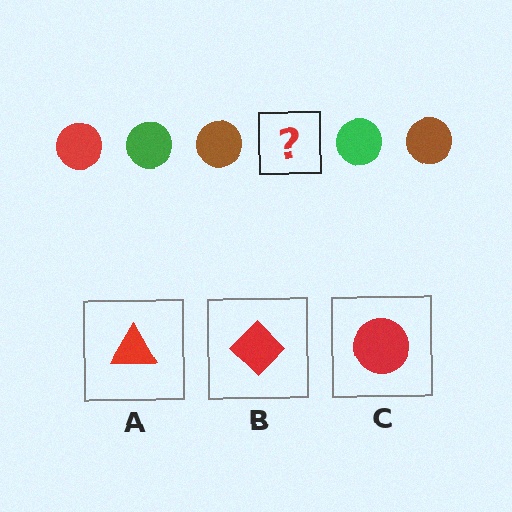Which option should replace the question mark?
Option C.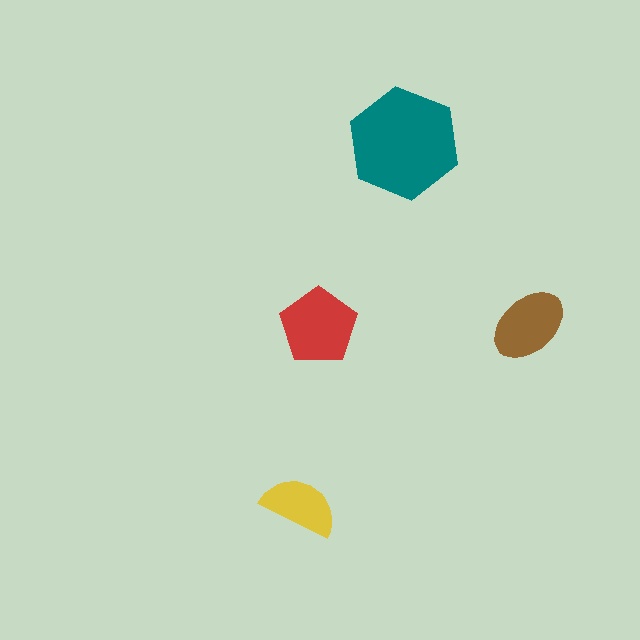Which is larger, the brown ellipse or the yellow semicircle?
The brown ellipse.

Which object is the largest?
The teal hexagon.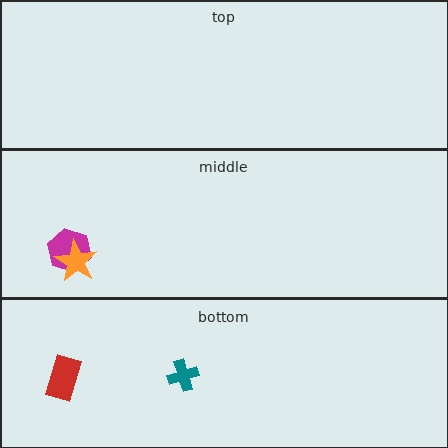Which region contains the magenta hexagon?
The middle region.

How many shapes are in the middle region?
2.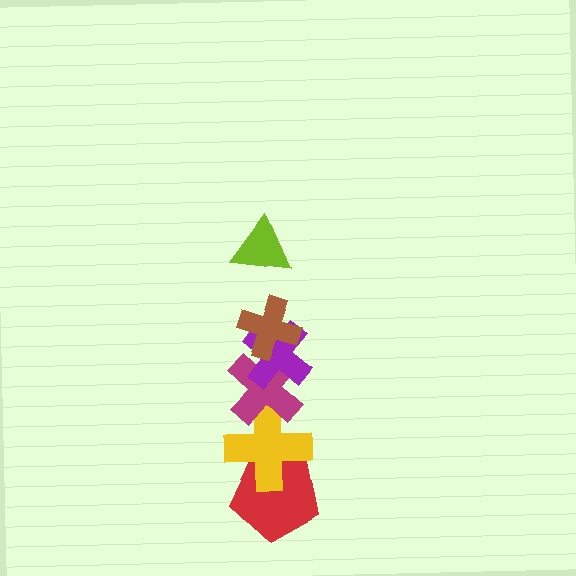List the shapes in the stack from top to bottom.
From top to bottom: the lime triangle, the brown cross, the purple cross, the magenta cross, the yellow cross, the red pentagon.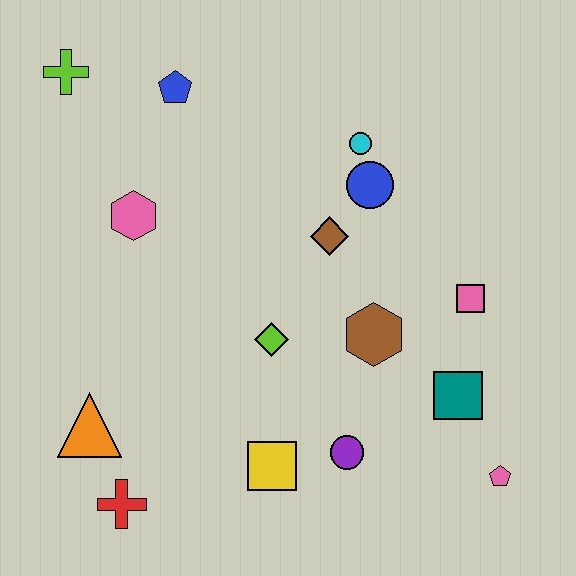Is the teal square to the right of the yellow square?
Yes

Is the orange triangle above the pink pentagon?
Yes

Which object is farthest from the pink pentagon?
The lime cross is farthest from the pink pentagon.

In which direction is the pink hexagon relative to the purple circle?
The pink hexagon is above the purple circle.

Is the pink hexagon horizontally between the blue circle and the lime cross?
Yes